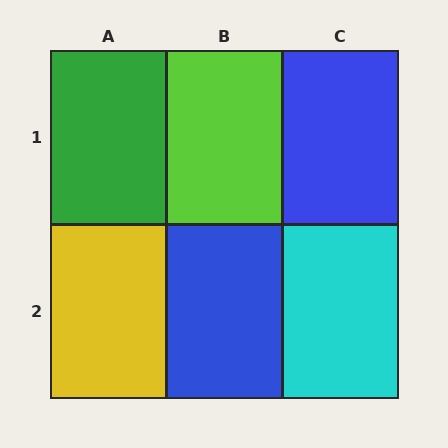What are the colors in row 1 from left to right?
Green, lime, blue.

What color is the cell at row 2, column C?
Cyan.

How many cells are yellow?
1 cell is yellow.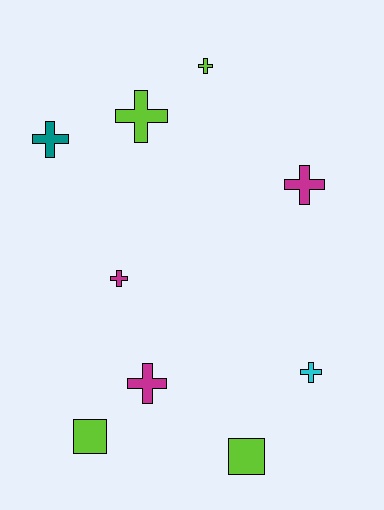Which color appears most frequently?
Lime, with 4 objects.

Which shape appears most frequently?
Cross, with 7 objects.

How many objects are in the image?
There are 9 objects.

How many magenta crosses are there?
There are 3 magenta crosses.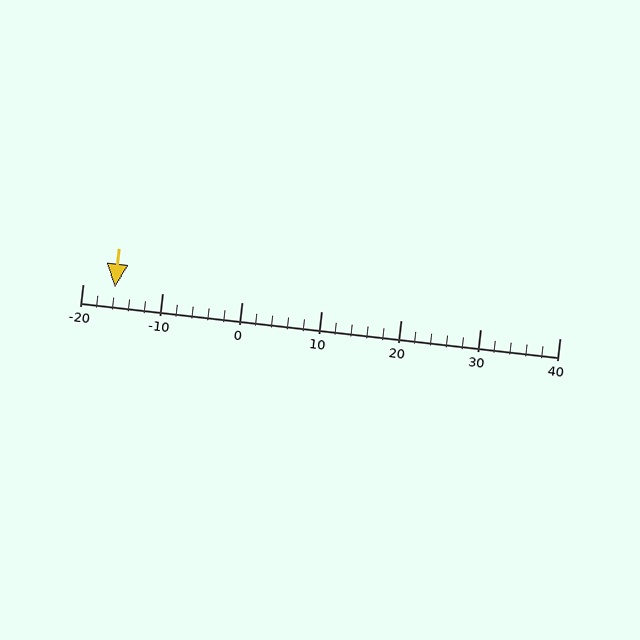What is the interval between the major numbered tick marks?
The major tick marks are spaced 10 units apart.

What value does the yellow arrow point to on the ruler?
The yellow arrow points to approximately -16.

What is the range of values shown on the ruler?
The ruler shows values from -20 to 40.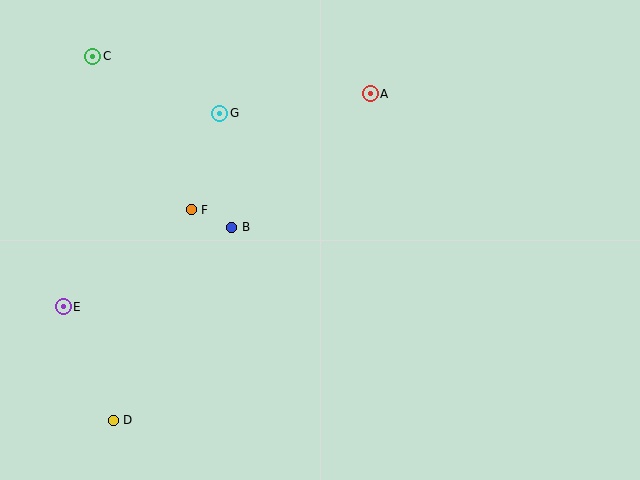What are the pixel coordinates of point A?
Point A is at (370, 94).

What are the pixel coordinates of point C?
Point C is at (93, 56).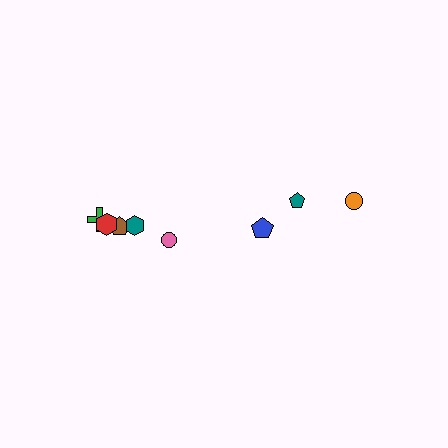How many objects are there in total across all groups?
There are 8 objects.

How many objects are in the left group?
There are 5 objects.